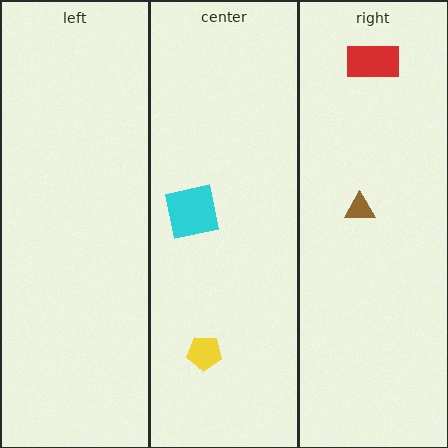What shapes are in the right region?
The brown triangle, the red rectangle.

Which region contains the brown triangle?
The right region.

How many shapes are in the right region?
2.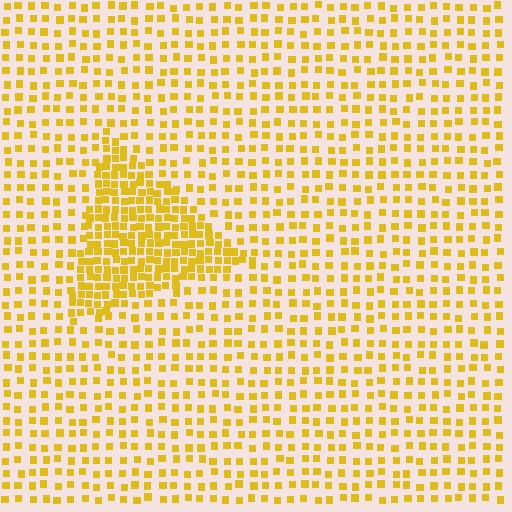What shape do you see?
I see a triangle.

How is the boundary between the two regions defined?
The boundary is defined by a change in element density (approximately 2.3x ratio). All elements are the same color, size, and shape.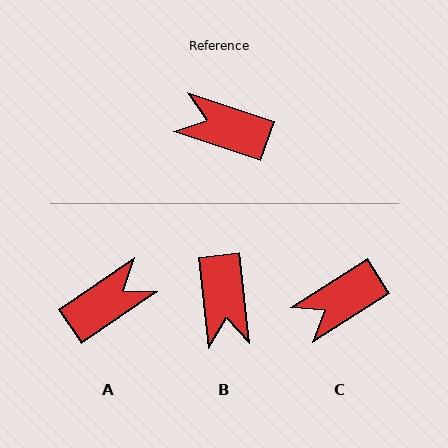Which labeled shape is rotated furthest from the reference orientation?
A, about 127 degrees away.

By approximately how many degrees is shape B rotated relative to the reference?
Approximately 115 degrees counter-clockwise.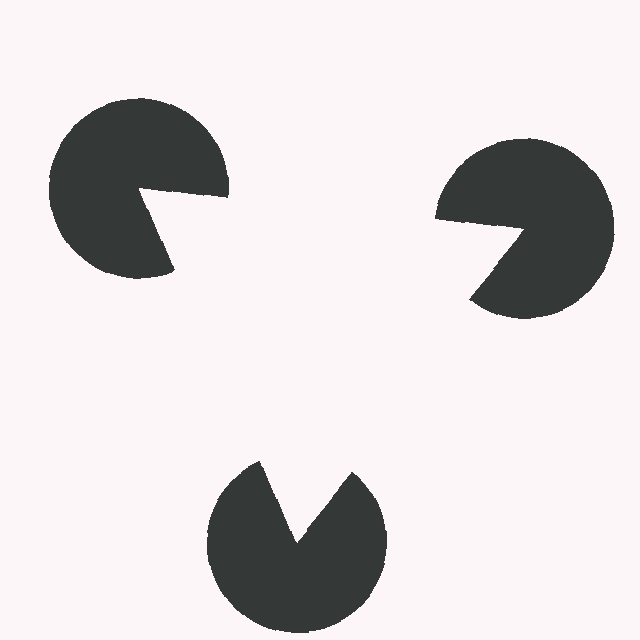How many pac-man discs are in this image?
There are 3 — one at each vertex of the illusory triangle.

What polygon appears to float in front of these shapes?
An illusory triangle — its edges are inferred from the aligned wedge cuts in the pac-man discs, not physically drawn.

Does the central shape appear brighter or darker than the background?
It typically appears slightly brighter than the background, even though no actual brightness change is drawn.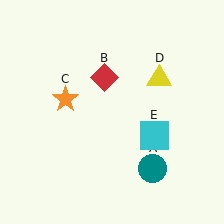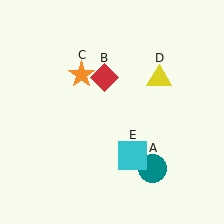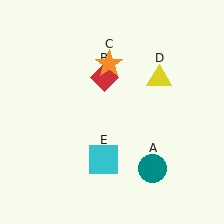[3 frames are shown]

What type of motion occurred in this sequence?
The orange star (object C), cyan square (object E) rotated clockwise around the center of the scene.